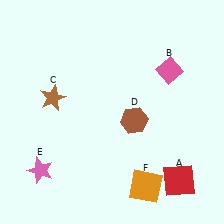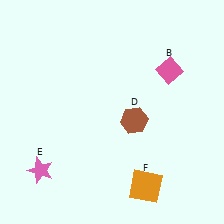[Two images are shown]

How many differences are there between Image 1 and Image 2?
There are 2 differences between the two images.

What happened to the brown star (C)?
The brown star (C) was removed in Image 2. It was in the top-left area of Image 1.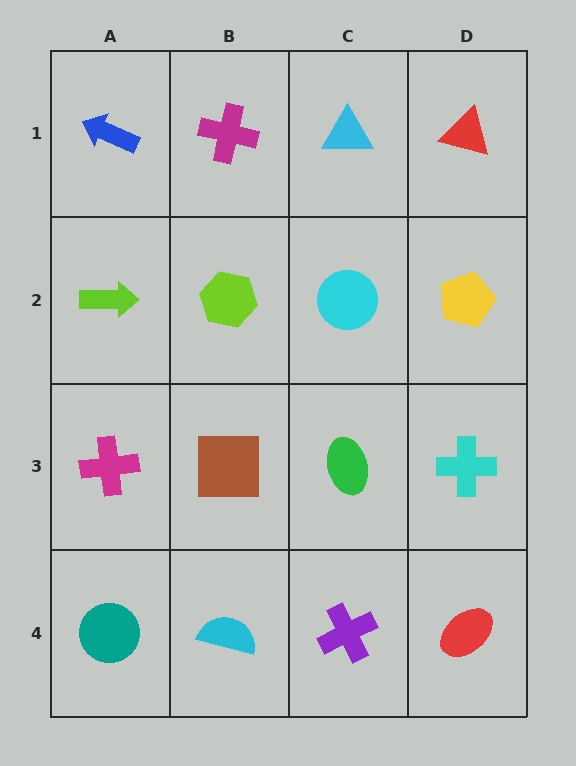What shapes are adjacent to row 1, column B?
A lime hexagon (row 2, column B), a blue arrow (row 1, column A), a cyan triangle (row 1, column C).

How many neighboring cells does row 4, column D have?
2.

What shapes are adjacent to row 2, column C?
A cyan triangle (row 1, column C), a green ellipse (row 3, column C), a lime hexagon (row 2, column B), a yellow pentagon (row 2, column D).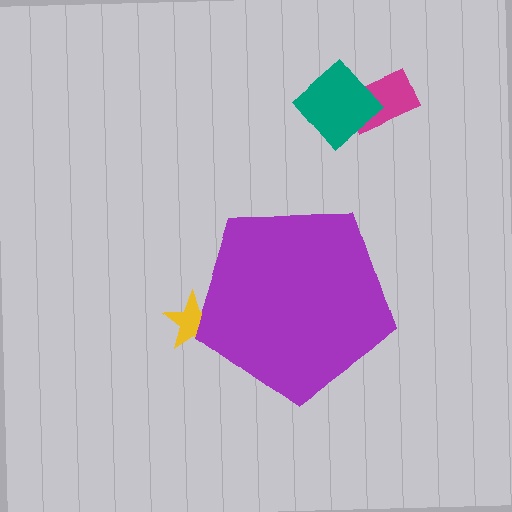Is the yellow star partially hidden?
Yes, the yellow star is partially hidden behind the purple pentagon.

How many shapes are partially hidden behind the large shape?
1 shape is partially hidden.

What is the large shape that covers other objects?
A purple pentagon.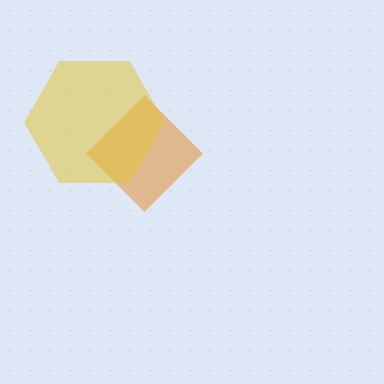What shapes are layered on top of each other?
The layered shapes are: an orange diamond, a yellow hexagon.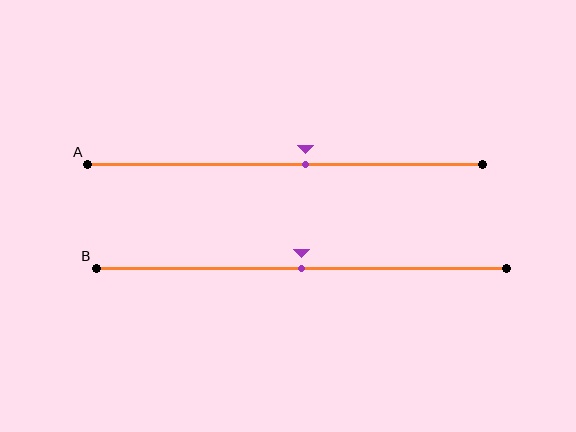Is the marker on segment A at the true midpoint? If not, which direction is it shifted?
No, the marker on segment A is shifted to the right by about 5% of the segment length.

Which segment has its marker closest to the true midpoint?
Segment B has its marker closest to the true midpoint.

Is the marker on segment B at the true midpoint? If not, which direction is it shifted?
Yes, the marker on segment B is at the true midpoint.